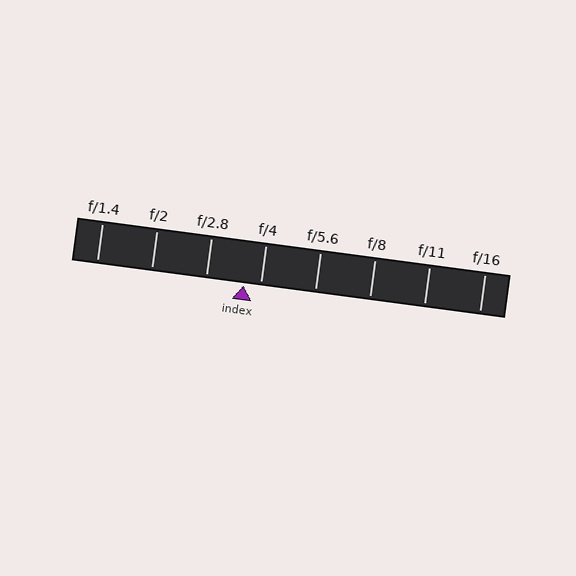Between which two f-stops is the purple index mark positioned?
The index mark is between f/2.8 and f/4.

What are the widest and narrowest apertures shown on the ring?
The widest aperture shown is f/1.4 and the narrowest is f/16.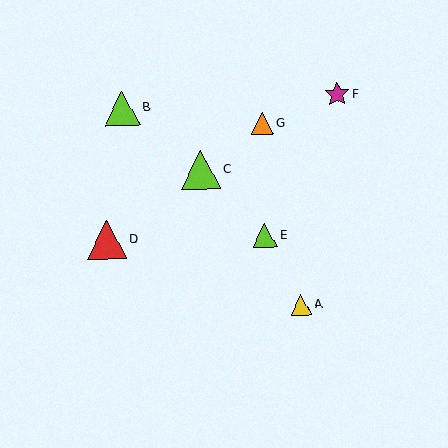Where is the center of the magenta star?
The center of the magenta star is at (337, 94).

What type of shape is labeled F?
Shape F is a magenta star.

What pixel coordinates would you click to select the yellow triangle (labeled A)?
Click at (301, 305) to select the yellow triangle A.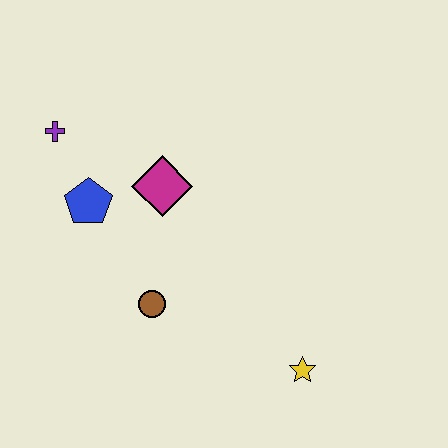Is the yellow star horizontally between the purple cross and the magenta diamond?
No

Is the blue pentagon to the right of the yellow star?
No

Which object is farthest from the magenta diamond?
The yellow star is farthest from the magenta diamond.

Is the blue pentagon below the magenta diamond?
Yes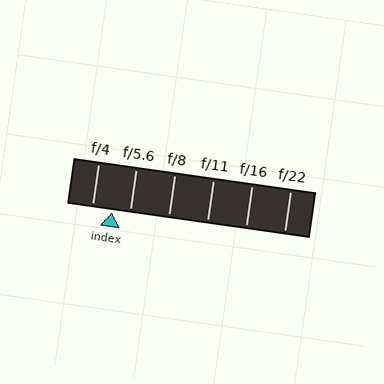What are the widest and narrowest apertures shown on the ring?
The widest aperture shown is f/4 and the narrowest is f/22.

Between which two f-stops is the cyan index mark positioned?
The index mark is between f/4 and f/5.6.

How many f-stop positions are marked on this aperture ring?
There are 6 f-stop positions marked.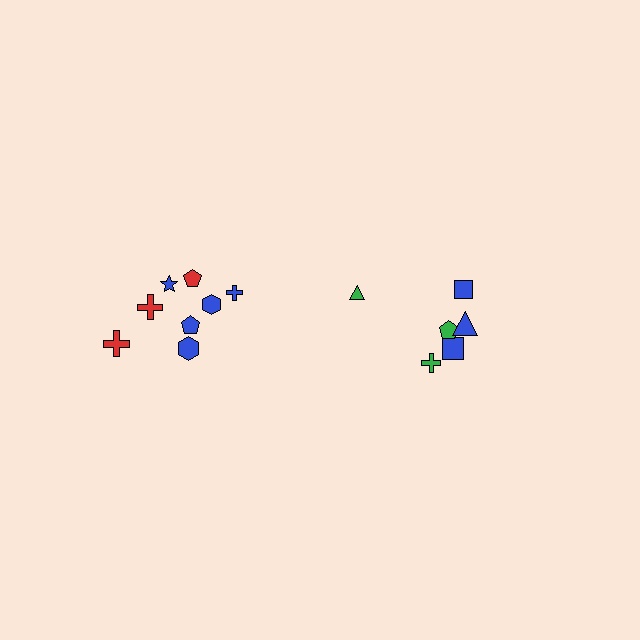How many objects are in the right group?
There are 6 objects.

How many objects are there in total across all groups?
There are 14 objects.